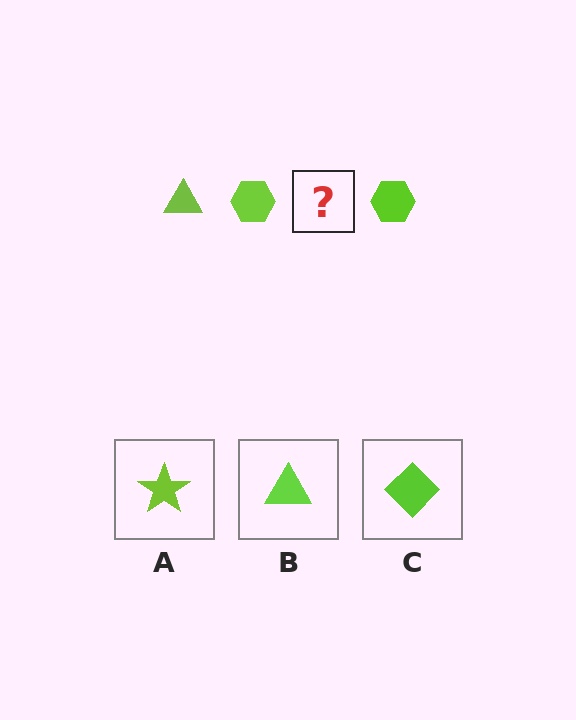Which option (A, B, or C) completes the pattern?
B.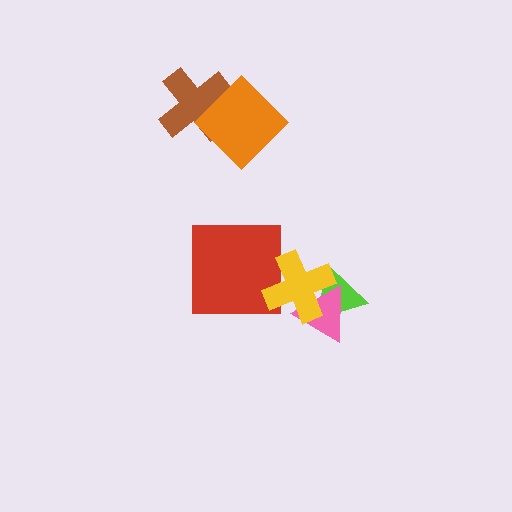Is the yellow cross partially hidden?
No, no other shape covers it.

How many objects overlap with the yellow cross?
3 objects overlap with the yellow cross.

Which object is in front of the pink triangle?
The yellow cross is in front of the pink triangle.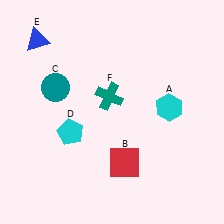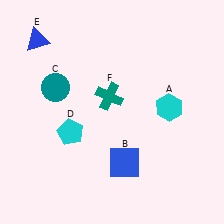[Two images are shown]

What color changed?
The square (B) changed from red in Image 1 to blue in Image 2.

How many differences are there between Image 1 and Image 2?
There is 1 difference between the two images.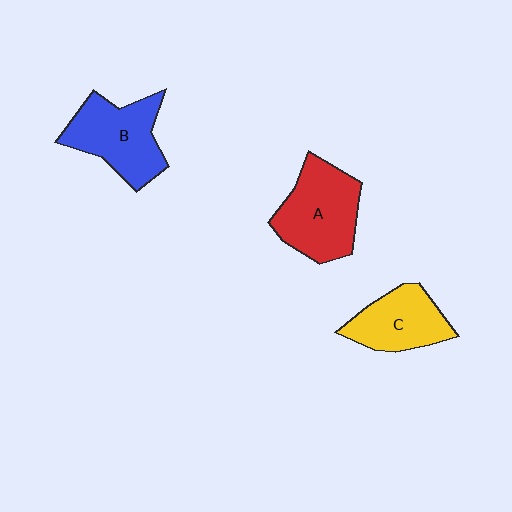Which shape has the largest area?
Shape A (red).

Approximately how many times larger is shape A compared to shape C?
Approximately 1.3 times.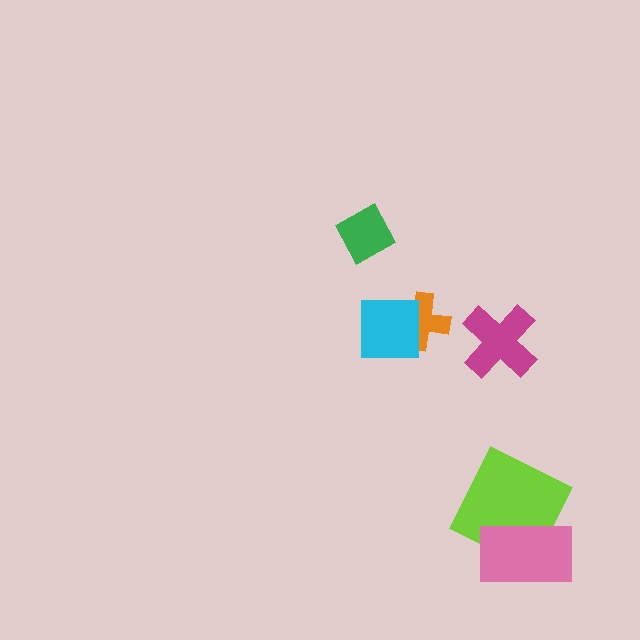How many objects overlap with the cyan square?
1 object overlaps with the cyan square.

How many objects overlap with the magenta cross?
0 objects overlap with the magenta cross.